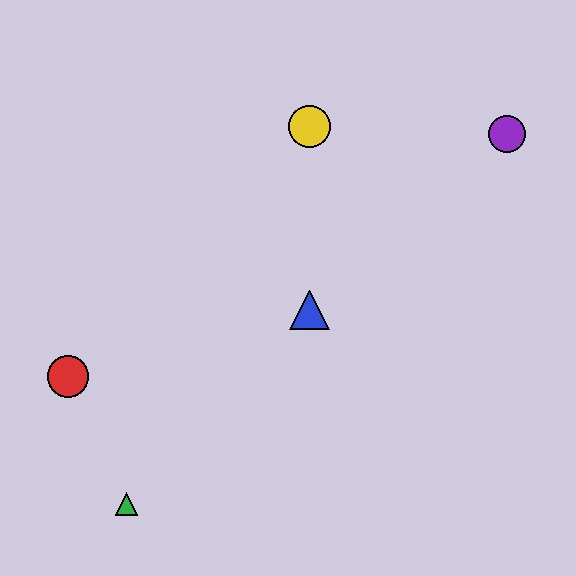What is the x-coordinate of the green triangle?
The green triangle is at x≈126.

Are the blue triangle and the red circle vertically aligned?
No, the blue triangle is at x≈310 and the red circle is at x≈68.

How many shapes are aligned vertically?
2 shapes (the blue triangle, the yellow circle) are aligned vertically.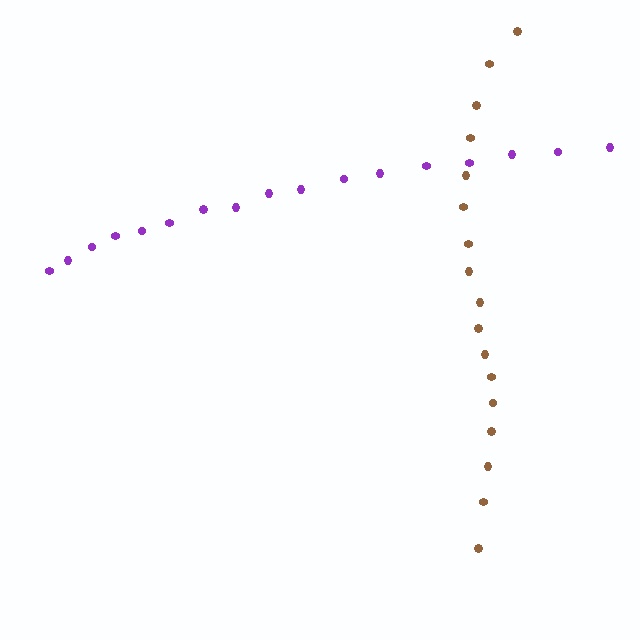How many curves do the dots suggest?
There are 2 distinct paths.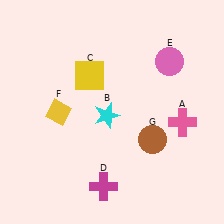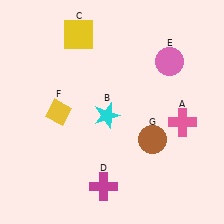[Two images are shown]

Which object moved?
The yellow square (C) moved up.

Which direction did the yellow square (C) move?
The yellow square (C) moved up.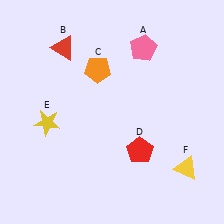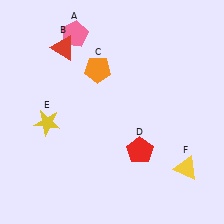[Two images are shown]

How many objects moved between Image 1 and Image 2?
1 object moved between the two images.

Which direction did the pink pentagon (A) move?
The pink pentagon (A) moved left.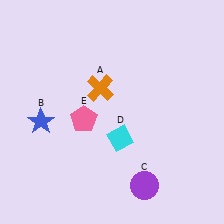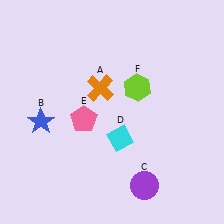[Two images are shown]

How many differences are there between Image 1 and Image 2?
There is 1 difference between the two images.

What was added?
A lime hexagon (F) was added in Image 2.